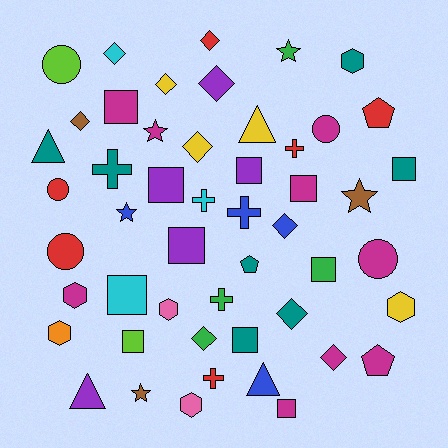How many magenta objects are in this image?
There are 9 magenta objects.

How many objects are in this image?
There are 50 objects.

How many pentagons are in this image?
There are 3 pentagons.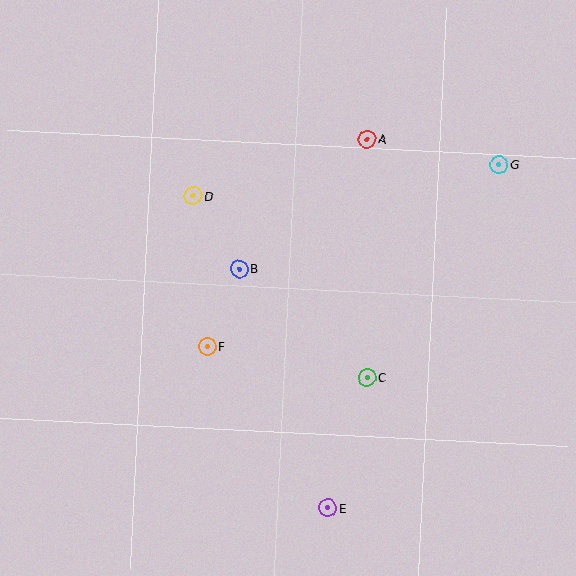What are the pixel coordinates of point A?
Point A is at (367, 139).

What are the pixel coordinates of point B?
Point B is at (239, 269).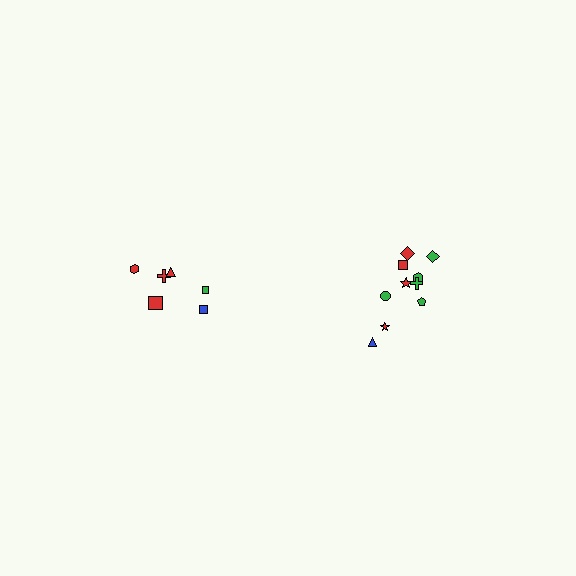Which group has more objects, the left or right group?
The right group.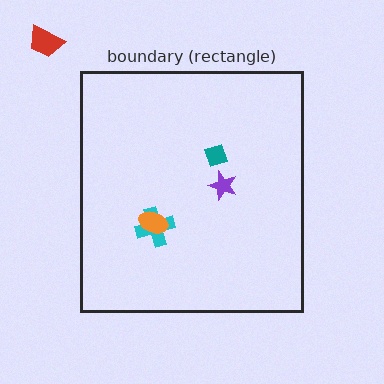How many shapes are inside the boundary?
4 inside, 1 outside.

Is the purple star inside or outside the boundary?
Inside.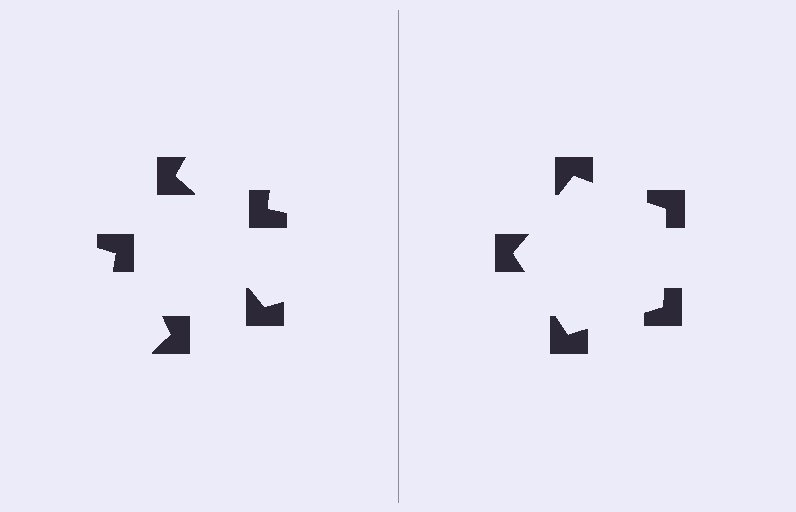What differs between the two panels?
The notched squares are positioned identically on both sides; only the wedge orientations differ. On the right they align to a pentagon; on the left they are misaligned.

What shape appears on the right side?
An illusory pentagon.